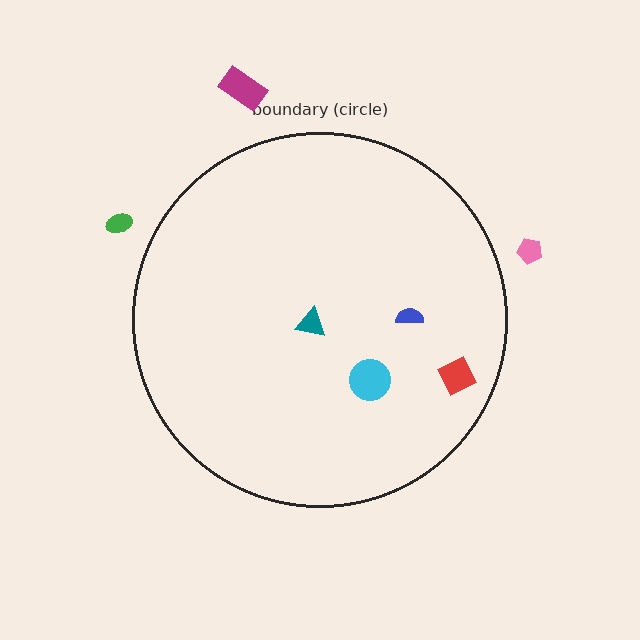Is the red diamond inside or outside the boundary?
Inside.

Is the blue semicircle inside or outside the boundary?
Inside.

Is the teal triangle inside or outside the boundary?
Inside.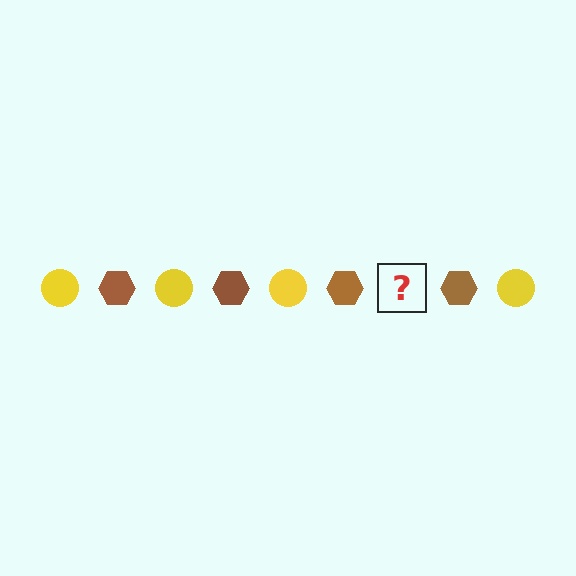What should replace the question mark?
The question mark should be replaced with a yellow circle.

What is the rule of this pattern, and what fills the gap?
The rule is that the pattern alternates between yellow circle and brown hexagon. The gap should be filled with a yellow circle.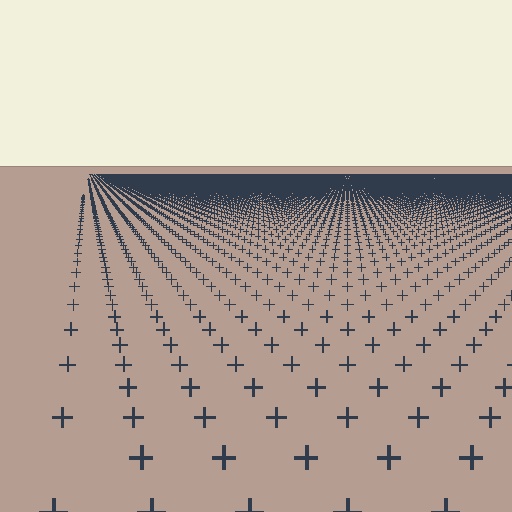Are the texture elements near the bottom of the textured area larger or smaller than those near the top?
Larger. Near the bottom, elements are closer to the viewer and appear at a bigger on-screen size.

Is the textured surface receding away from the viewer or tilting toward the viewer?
The surface is receding away from the viewer. Texture elements get smaller and denser toward the top.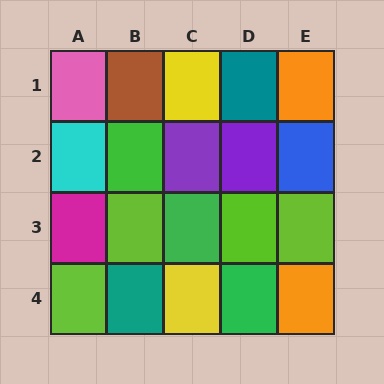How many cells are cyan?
1 cell is cyan.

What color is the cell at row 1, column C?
Yellow.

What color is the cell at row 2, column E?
Blue.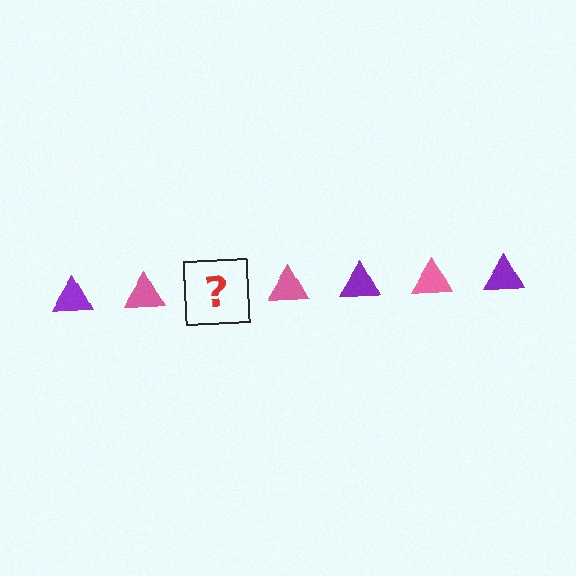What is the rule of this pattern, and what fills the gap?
The rule is that the pattern cycles through purple, pink triangles. The gap should be filled with a purple triangle.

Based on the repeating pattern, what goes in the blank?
The blank should be a purple triangle.